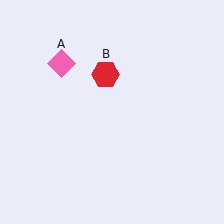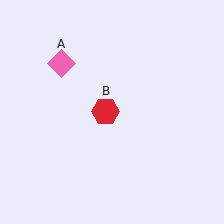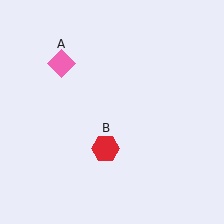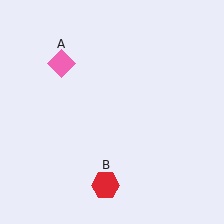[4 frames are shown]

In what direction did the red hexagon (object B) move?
The red hexagon (object B) moved down.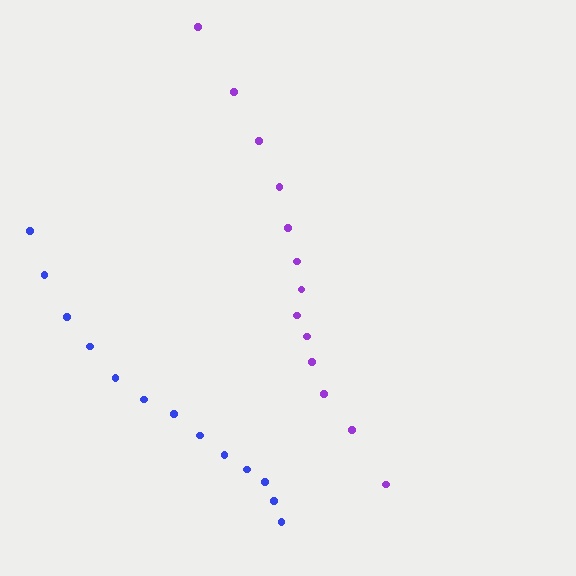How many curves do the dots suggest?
There are 2 distinct paths.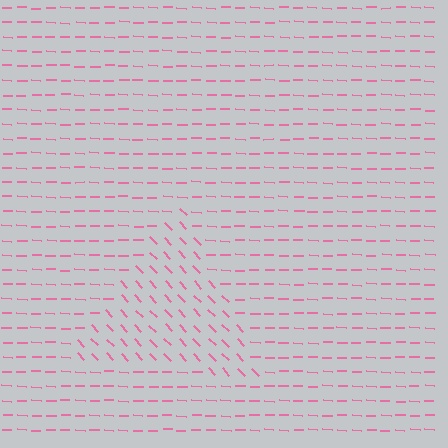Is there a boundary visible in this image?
Yes, there is a texture boundary formed by a change in line orientation.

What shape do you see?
I see a triangle.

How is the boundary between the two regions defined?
The boundary is defined purely by a change in line orientation (approximately 45 degrees difference). All lines are the same color and thickness.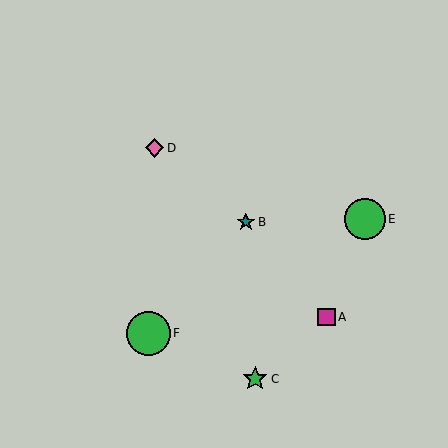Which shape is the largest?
The green circle (labeled F) is the largest.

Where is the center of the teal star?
The center of the teal star is at (246, 222).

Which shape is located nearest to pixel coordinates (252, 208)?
The teal star (labeled B) at (246, 222) is nearest to that location.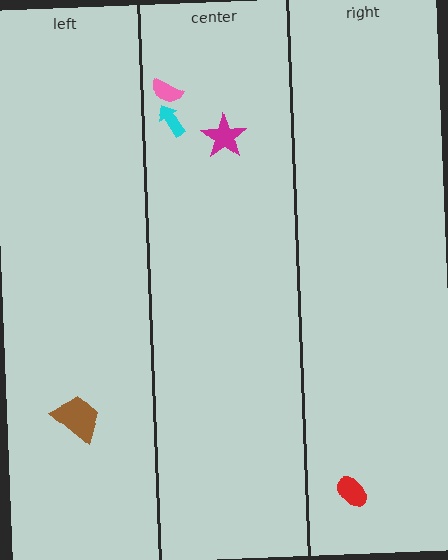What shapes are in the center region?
The magenta star, the pink semicircle, the cyan arrow.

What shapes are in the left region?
The brown trapezoid.